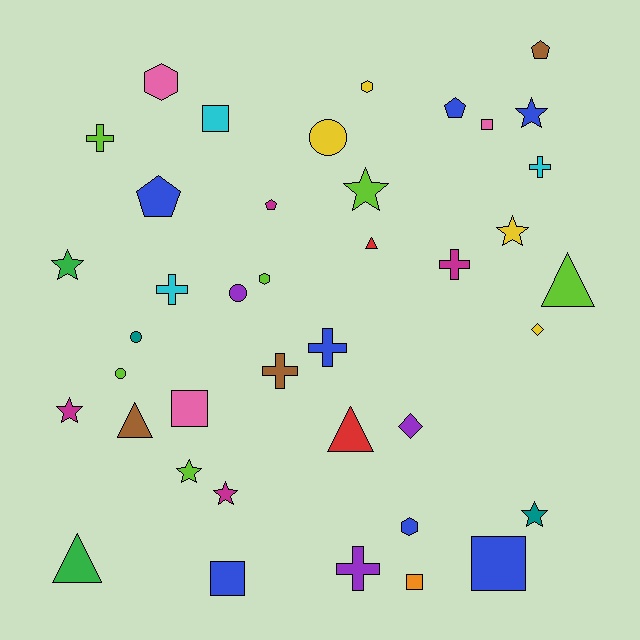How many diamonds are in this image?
There are 2 diamonds.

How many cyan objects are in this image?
There are 3 cyan objects.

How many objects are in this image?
There are 40 objects.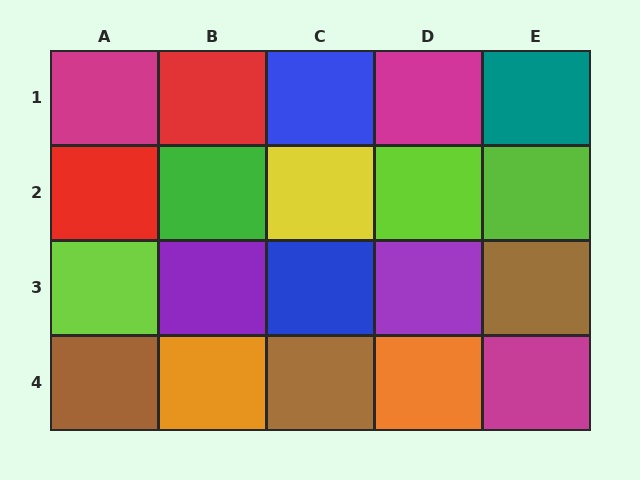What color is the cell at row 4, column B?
Orange.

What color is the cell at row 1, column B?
Red.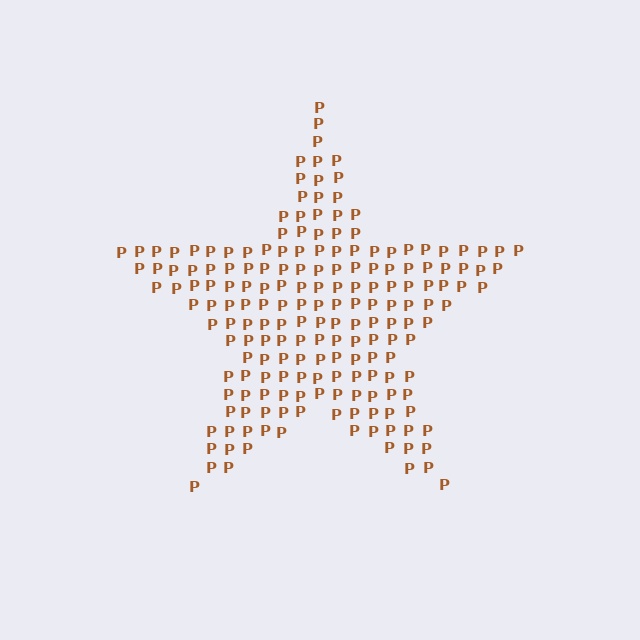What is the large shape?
The large shape is a star.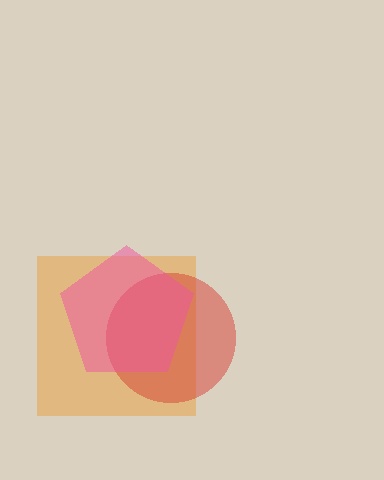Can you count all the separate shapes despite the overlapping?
Yes, there are 3 separate shapes.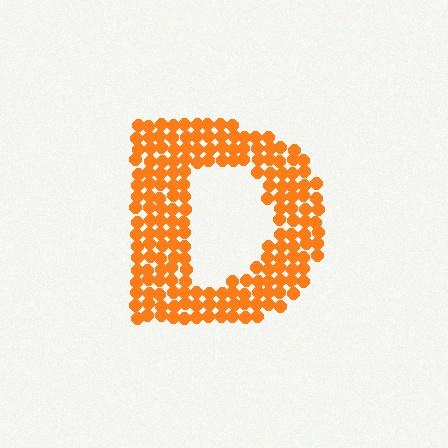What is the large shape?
The large shape is the letter D.